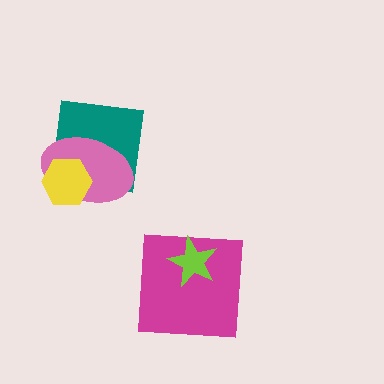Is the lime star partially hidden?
No, no other shape covers it.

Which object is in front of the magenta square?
The lime star is in front of the magenta square.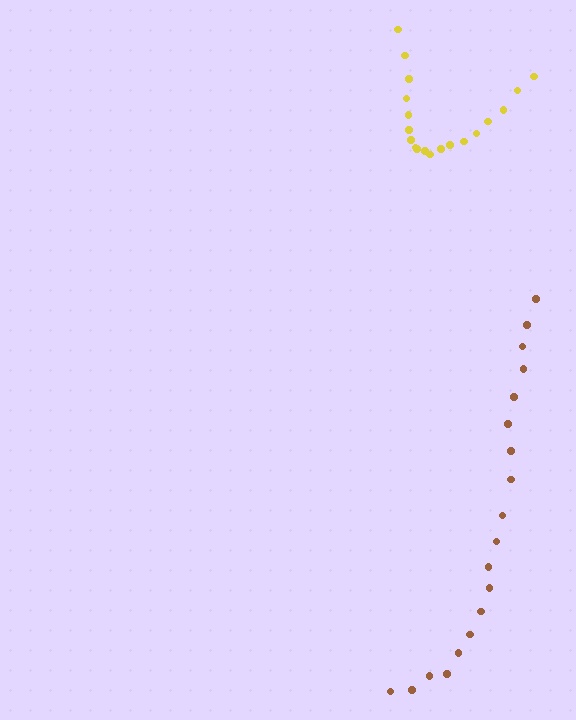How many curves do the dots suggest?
There are 2 distinct paths.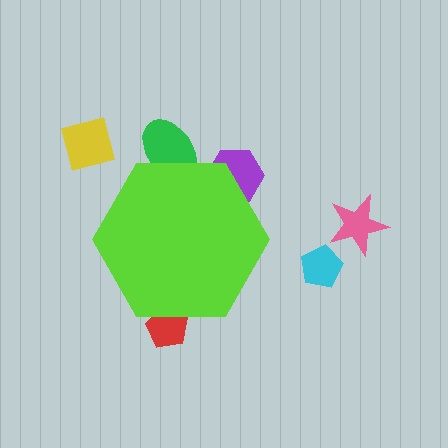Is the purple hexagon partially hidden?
Yes, the purple hexagon is partially hidden behind the lime hexagon.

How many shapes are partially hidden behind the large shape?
3 shapes are partially hidden.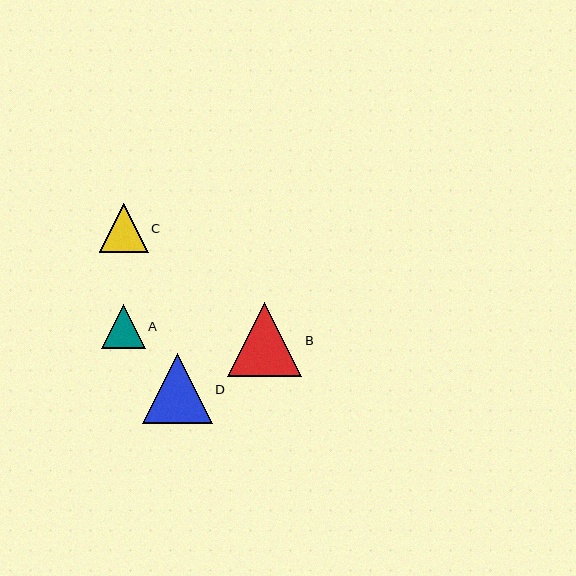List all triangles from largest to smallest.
From largest to smallest: B, D, C, A.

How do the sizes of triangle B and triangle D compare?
Triangle B and triangle D are approximately the same size.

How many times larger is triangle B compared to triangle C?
Triangle B is approximately 1.5 times the size of triangle C.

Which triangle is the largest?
Triangle B is the largest with a size of approximately 75 pixels.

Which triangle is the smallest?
Triangle A is the smallest with a size of approximately 44 pixels.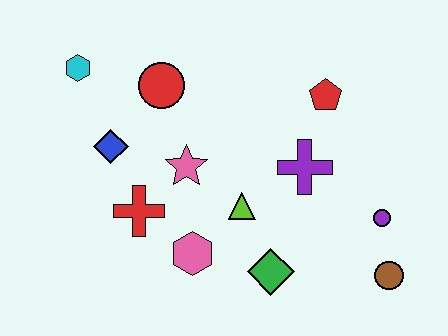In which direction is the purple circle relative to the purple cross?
The purple circle is to the right of the purple cross.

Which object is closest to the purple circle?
The brown circle is closest to the purple circle.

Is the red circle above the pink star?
Yes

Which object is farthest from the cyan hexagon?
The brown circle is farthest from the cyan hexagon.